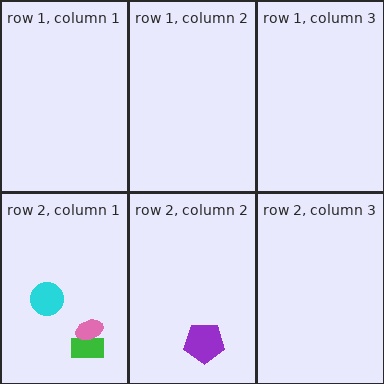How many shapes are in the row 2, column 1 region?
3.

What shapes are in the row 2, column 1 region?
The cyan circle, the green rectangle, the pink ellipse.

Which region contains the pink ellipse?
The row 2, column 1 region.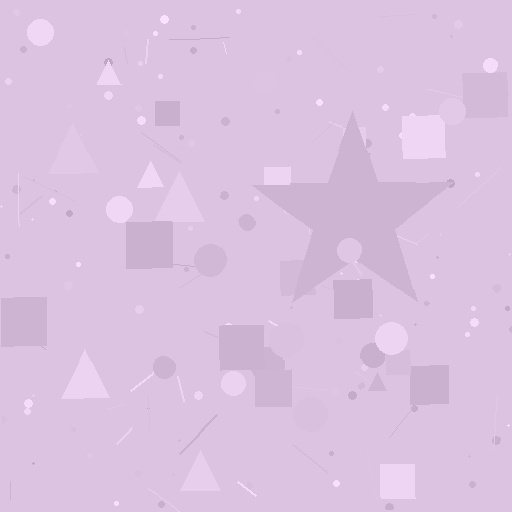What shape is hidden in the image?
A star is hidden in the image.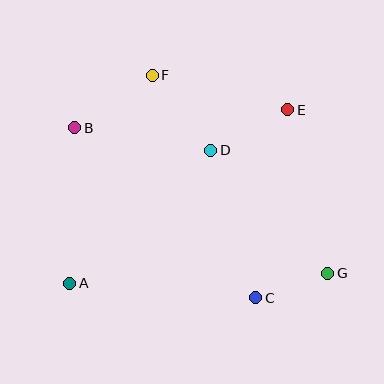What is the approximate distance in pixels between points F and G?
The distance between F and G is approximately 265 pixels.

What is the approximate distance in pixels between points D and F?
The distance between D and F is approximately 95 pixels.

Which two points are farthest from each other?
Points B and G are farthest from each other.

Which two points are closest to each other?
Points C and G are closest to each other.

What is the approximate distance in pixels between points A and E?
The distance between A and E is approximately 278 pixels.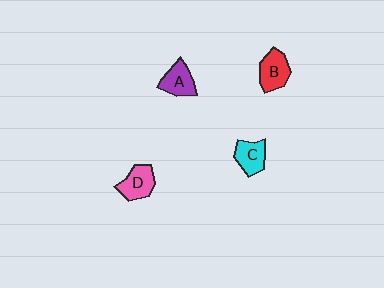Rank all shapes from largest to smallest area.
From largest to smallest: B (red), D (pink), A (purple), C (cyan).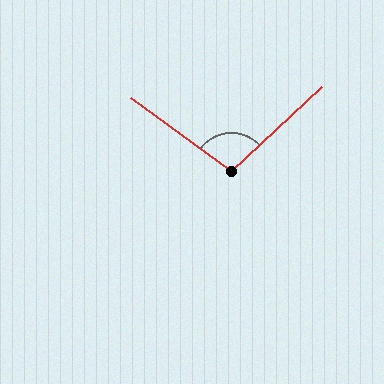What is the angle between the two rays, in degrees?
Approximately 101 degrees.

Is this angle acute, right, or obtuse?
It is obtuse.